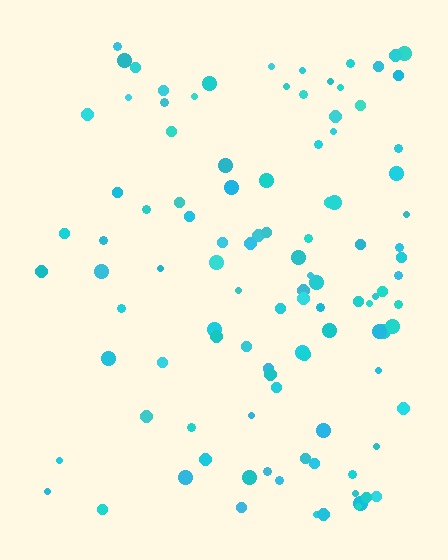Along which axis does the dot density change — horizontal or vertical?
Horizontal.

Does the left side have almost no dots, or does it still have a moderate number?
Still a moderate number, just noticeably fewer than the right.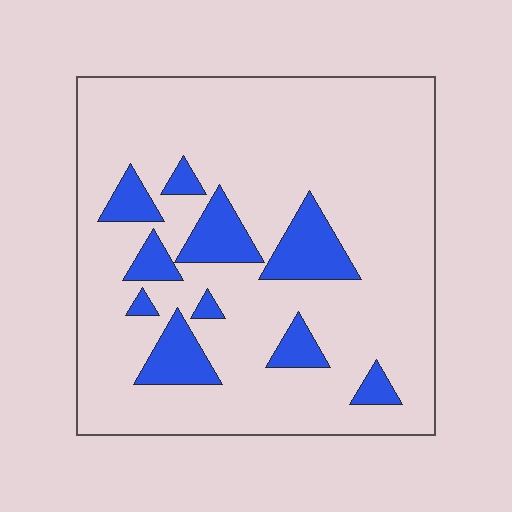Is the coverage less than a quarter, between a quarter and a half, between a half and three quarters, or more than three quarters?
Less than a quarter.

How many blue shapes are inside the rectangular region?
10.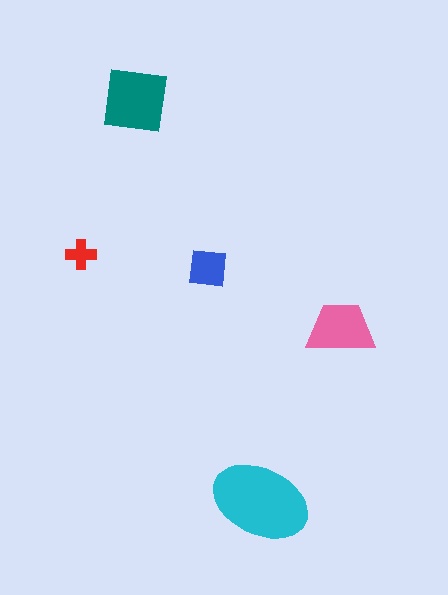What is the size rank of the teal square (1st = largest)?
2nd.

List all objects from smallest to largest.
The red cross, the blue square, the pink trapezoid, the teal square, the cyan ellipse.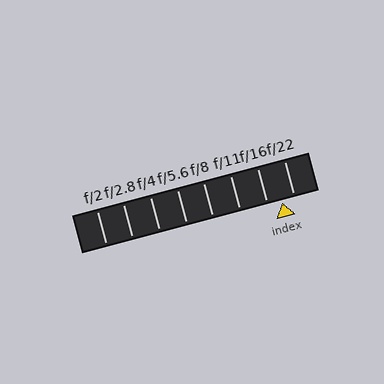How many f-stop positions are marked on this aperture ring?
There are 8 f-stop positions marked.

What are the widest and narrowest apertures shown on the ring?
The widest aperture shown is f/2 and the narrowest is f/22.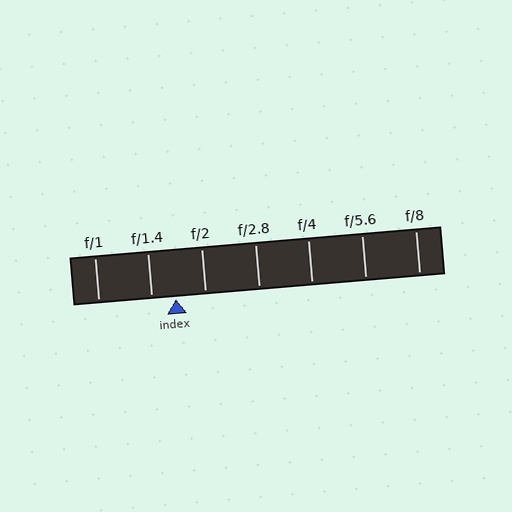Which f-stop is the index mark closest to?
The index mark is closest to f/1.4.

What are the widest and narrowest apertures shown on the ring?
The widest aperture shown is f/1 and the narrowest is f/8.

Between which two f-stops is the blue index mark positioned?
The index mark is between f/1.4 and f/2.